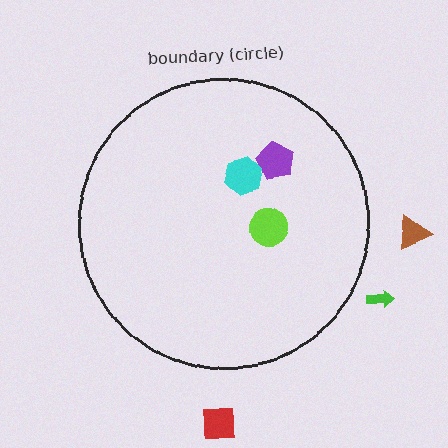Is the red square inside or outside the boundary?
Outside.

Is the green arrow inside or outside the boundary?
Outside.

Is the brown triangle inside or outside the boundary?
Outside.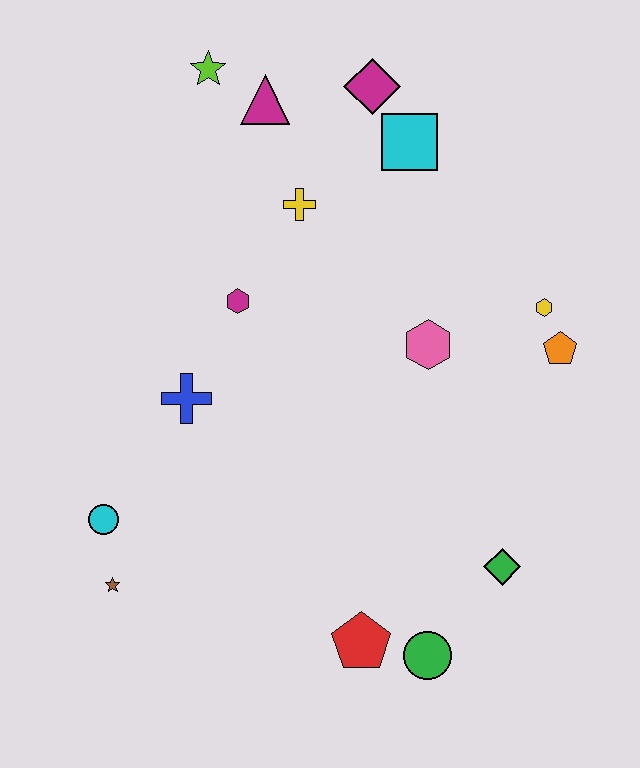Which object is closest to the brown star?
The cyan circle is closest to the brown star.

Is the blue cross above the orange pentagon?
No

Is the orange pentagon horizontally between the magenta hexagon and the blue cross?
No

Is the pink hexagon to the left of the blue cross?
No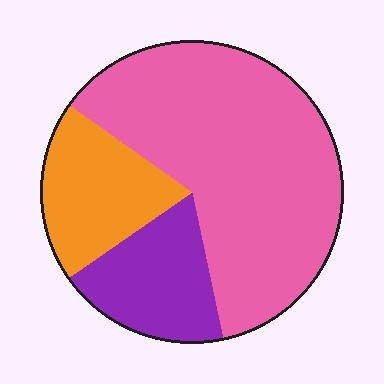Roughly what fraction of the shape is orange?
Orange covers 20% of the shape.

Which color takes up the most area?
Pink, at roughly 60%.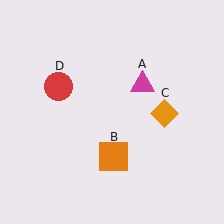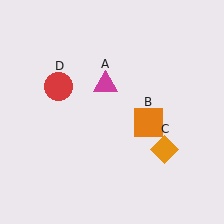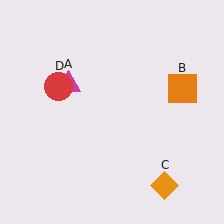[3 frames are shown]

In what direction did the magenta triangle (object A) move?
The magenta triangle (object A) moved left.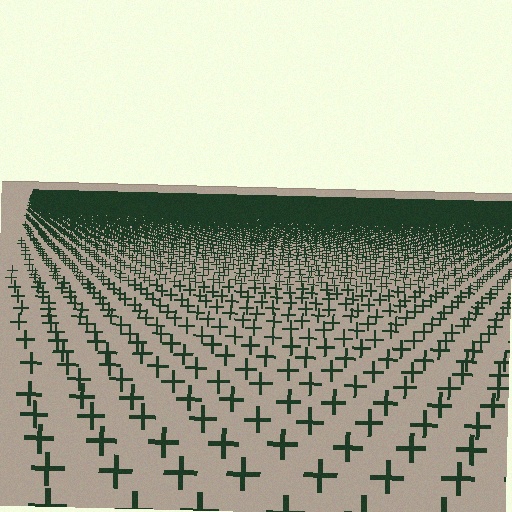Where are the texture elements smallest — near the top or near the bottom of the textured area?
Near the top.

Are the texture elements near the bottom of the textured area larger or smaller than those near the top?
Larger. Near the bottom, elements are closer to the viewer and appear at a bigger on-screen size.